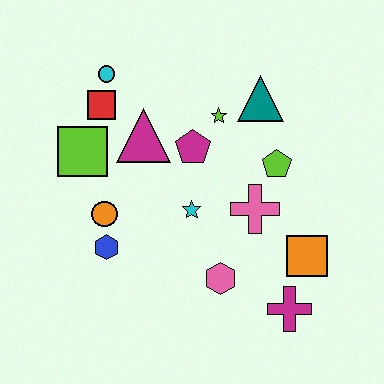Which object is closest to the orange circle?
The blue hexagon is closest to the orange circle.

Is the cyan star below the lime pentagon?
Yes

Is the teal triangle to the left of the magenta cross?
Yes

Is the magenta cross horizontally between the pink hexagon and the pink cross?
No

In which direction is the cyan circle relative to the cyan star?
The cyan circle is above the cyan star.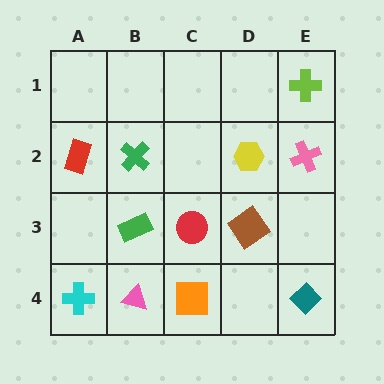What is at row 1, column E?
A lime cross.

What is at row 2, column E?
A pink cross.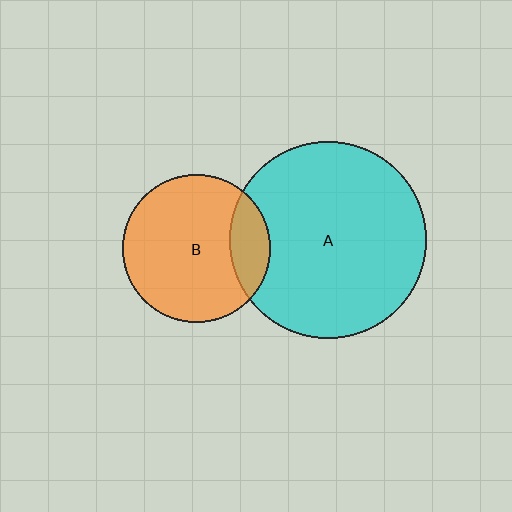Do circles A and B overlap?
Yes.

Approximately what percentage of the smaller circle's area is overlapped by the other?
Approximately 20%.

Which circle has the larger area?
Circle A (cyan).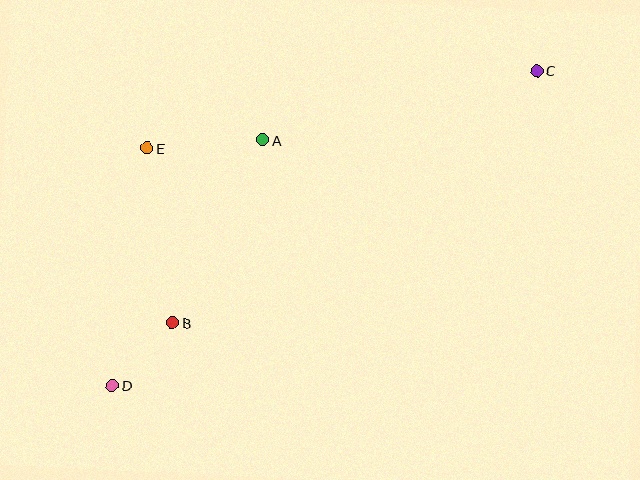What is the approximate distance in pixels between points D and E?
The distance between D and E is approximately 240 pixels.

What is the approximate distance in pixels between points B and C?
The distance between B and C is approximately 443 pixels.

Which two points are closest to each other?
Points B and D are closest to each other.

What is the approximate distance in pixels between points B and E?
The distance between B and E is approximately 176 pixels.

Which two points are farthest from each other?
Points C and D are farthest from each other.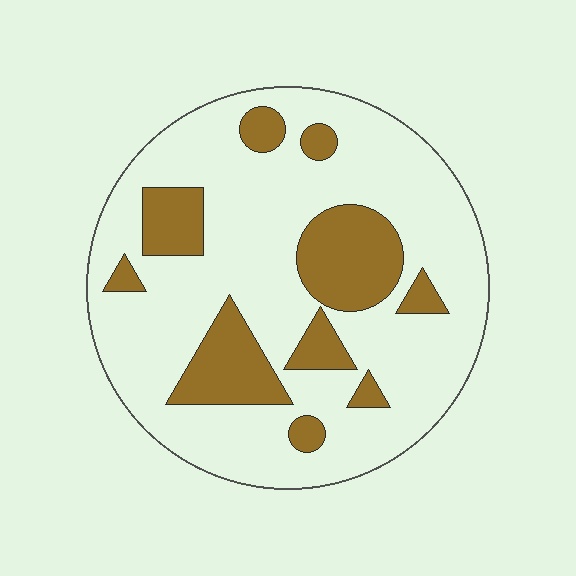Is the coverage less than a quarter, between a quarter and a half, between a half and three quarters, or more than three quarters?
Less than a quarter.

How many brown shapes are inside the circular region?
10.